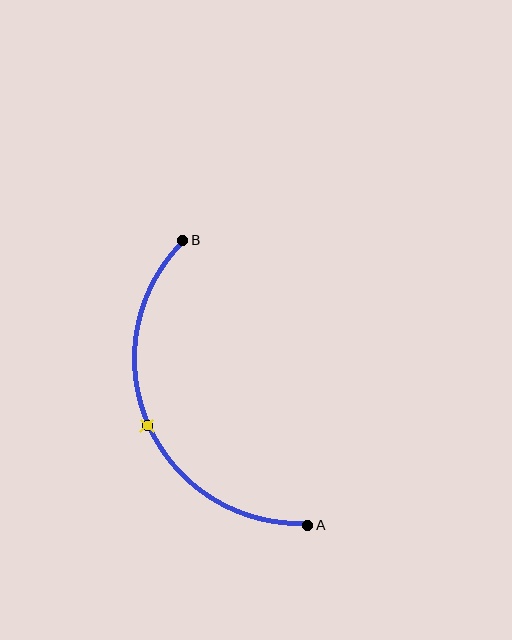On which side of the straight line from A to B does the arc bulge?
The arc bulges to the left of the straight line connecting A and B.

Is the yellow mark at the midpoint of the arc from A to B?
Yes. The yellow mark lies on the arc at equal arc-length from both A and B — it is the arc midpoint.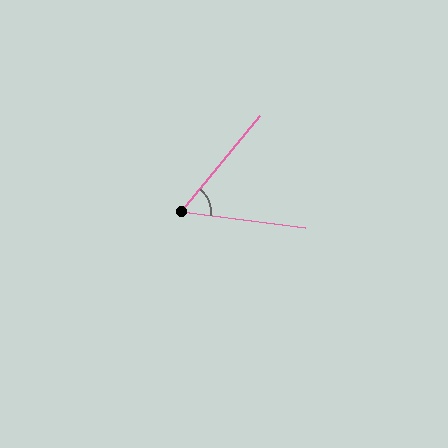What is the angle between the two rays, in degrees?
Approximately 58 degrees.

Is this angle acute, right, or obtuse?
It is acute.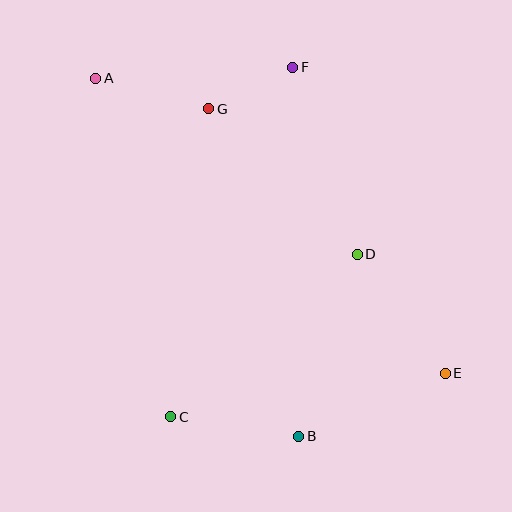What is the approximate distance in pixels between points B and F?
The distance between B and F is approximately 369 pixels.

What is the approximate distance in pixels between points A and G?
The distance between A and G is approximately 117 pixels.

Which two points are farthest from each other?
Points A and E are farthest from each other.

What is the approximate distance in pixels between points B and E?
The distance between B and E is approximately 160 pixels.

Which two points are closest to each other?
Points F and G are closest to each other.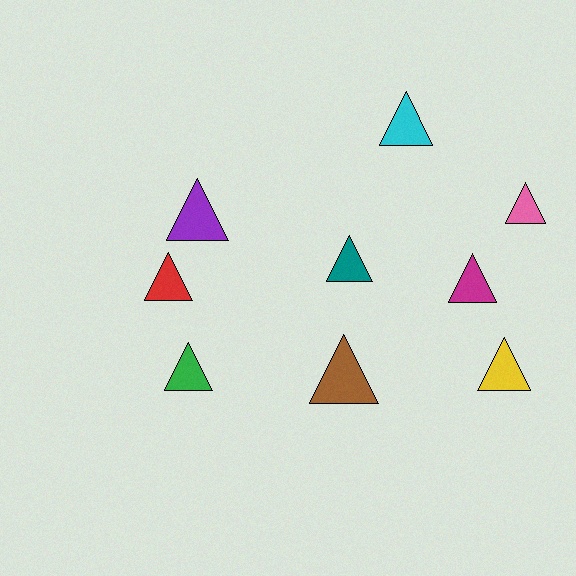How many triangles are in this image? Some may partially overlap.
There are 9 triangles.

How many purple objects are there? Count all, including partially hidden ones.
There is 1 purple object.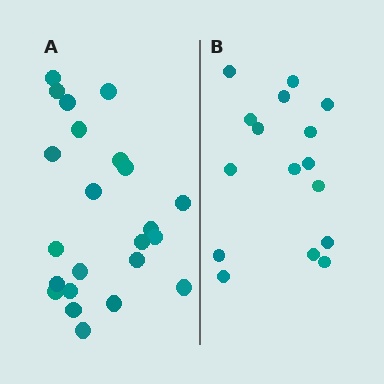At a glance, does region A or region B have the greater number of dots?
Region A (the left region) has more dots.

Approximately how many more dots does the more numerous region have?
Region A has roughly 8 or so more dots than region B.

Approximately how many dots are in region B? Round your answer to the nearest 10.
About 20 dots. (The exact count is 16, which rounds to 20.)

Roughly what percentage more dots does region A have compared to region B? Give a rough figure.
About 45% more.